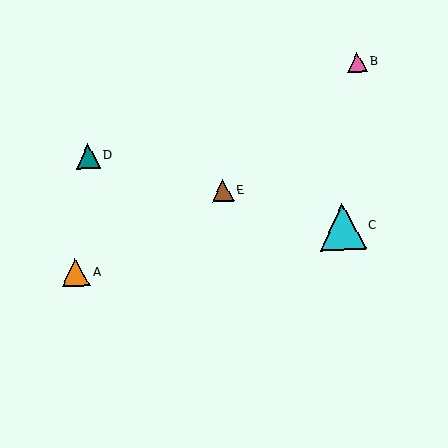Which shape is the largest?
The cyan triangle (labeled C) is the largest.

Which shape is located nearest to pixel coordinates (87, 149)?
The teal triangle (labeled D) at (88, 156) is nearest to that location.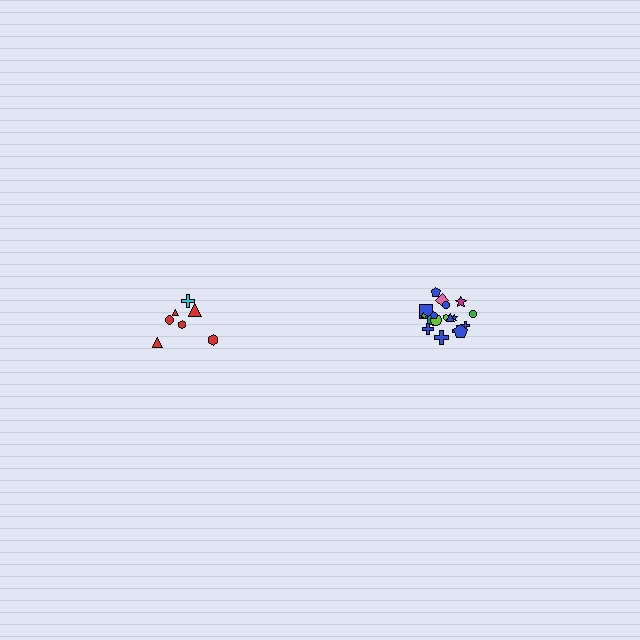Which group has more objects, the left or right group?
The right group.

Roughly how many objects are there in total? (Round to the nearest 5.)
Roughly 25 objects in total.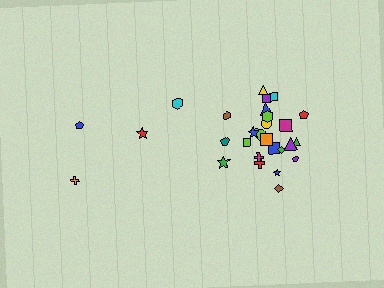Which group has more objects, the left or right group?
The right group.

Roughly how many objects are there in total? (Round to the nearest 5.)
Roughly 30 objects in total.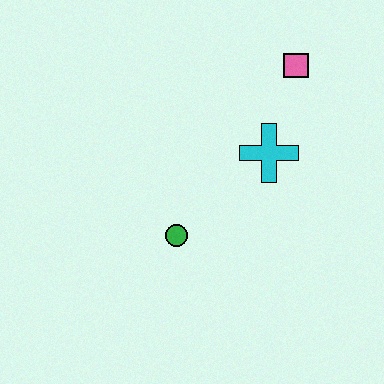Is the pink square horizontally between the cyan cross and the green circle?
No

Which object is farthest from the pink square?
The green circle is farthest from the pink square.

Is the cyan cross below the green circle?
No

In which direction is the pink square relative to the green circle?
The pink square is above the green circle.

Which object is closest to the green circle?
The cyan cross is closest to the green circle.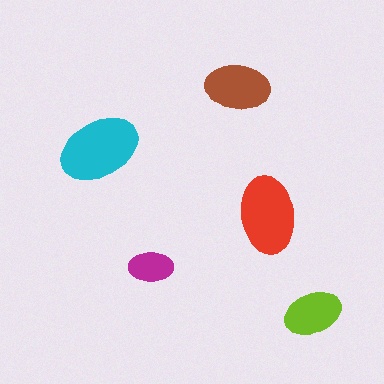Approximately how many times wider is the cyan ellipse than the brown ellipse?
About 1.5 times wider.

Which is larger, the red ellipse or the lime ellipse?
The red one.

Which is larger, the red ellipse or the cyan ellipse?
The cyan one.